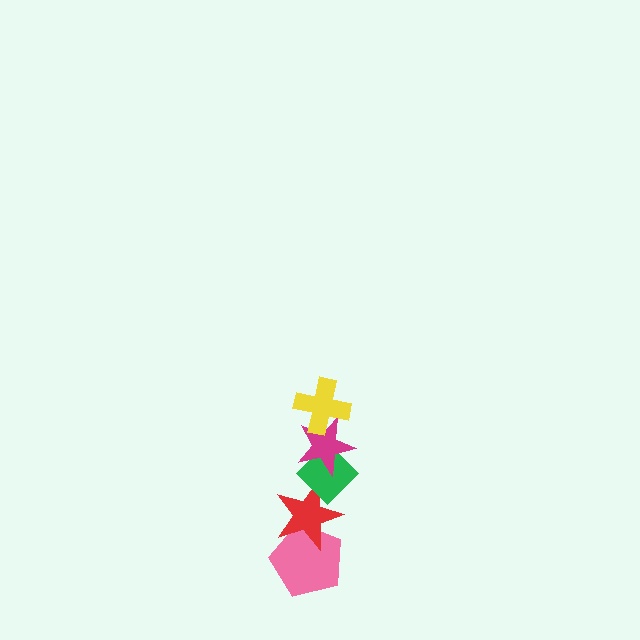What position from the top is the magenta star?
The magenta star is 2nd from the top.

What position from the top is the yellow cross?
The yellow cross is 1st from the top.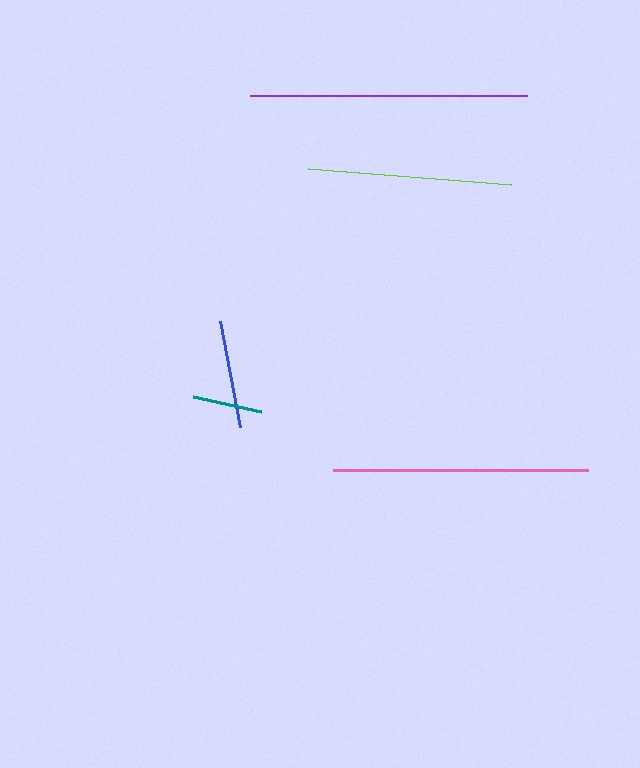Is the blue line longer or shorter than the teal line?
The blue line is longer than the teal line.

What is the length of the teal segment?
The teal segment is approximately 69 pixels long.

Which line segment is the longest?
The purple line is the longest at approximately 277 pixels.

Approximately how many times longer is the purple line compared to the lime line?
The purple line is approximately 1.4 times the length of the lime line.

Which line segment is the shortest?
The teal line is the shortest at approximately 69 pixels.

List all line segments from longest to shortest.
From longest to shortest: purple, pink, lime, blue, teal.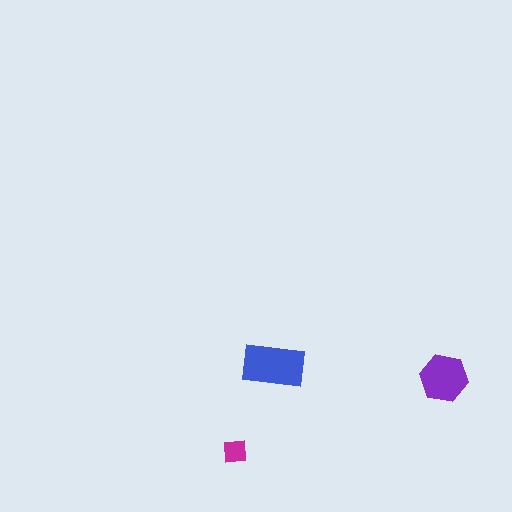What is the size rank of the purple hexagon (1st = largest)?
2nd.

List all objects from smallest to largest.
The magenta square, the purple hexagon, the blue rectangle.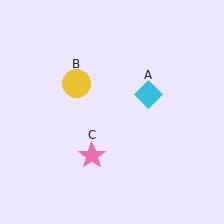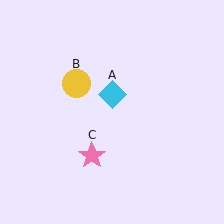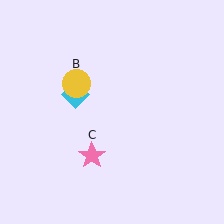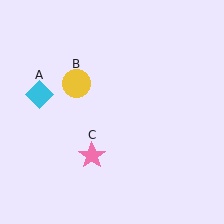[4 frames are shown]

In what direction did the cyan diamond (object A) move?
The cyan diamond (object A) moved left.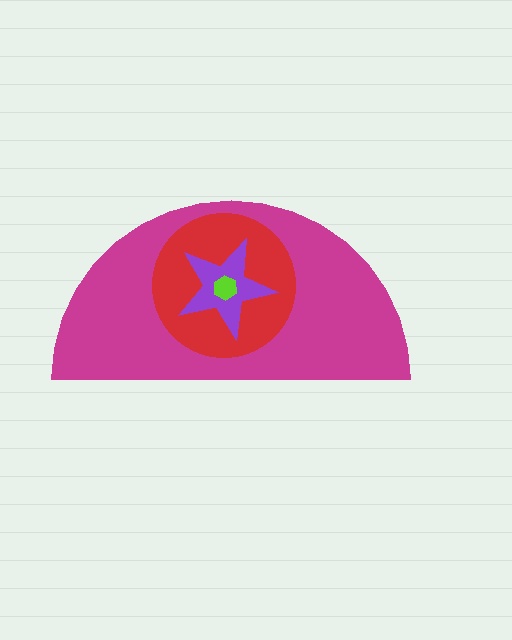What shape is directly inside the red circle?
The purple star.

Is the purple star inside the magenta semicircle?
Yes.